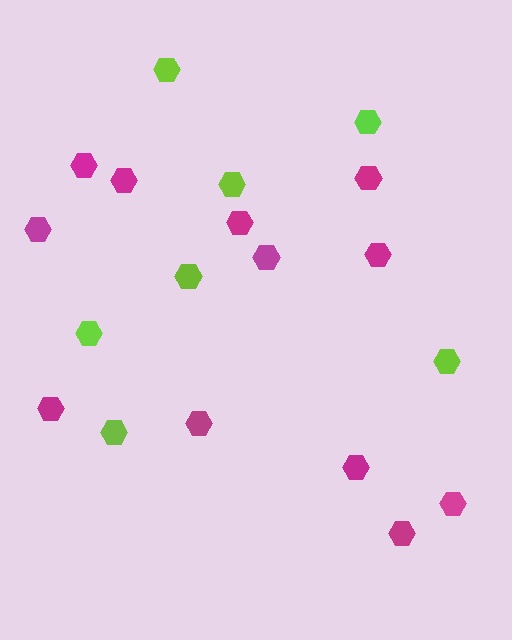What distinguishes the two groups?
There are 2 groups: one group of magenta hexagons (12) and one group of lime hexagons (7).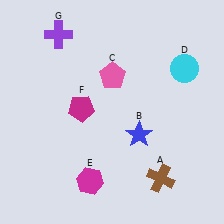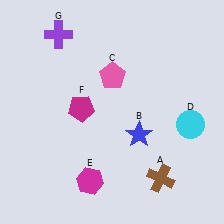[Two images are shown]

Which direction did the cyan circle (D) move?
The cyan circle (D) moved down.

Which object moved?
The cyan circle (D) moved down.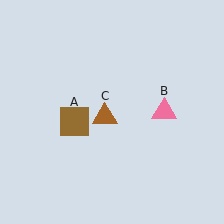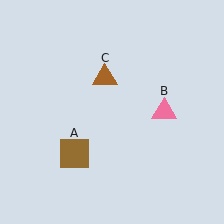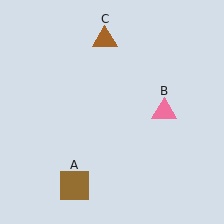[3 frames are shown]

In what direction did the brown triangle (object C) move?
The brown triangle (object C) moved up.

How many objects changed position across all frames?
2 objects changed position: brown square (object A), brown triangle (object C).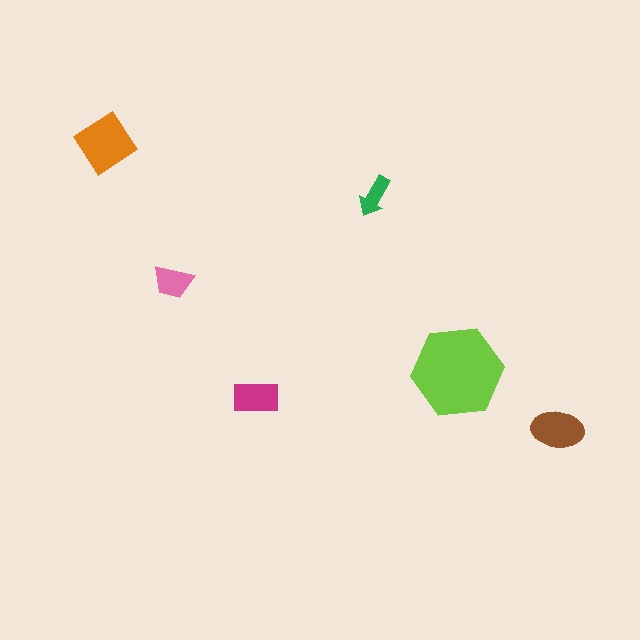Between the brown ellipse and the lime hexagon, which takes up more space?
The lime hexagon.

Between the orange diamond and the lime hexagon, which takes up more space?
The lime hexagon.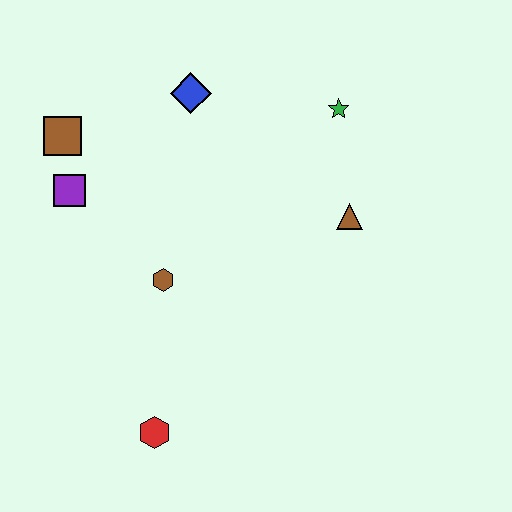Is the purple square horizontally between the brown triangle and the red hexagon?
No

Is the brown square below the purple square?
No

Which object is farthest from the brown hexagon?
The green star is farthest from the brown hexagon.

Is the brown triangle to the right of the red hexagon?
Yes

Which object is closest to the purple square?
The brown square is closest to the purple square.